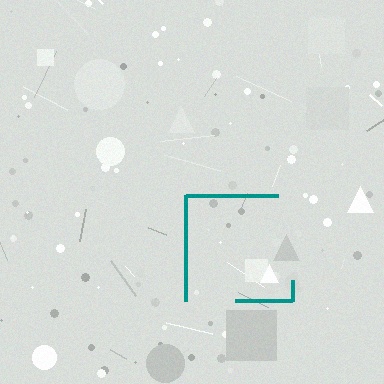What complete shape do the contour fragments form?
The contour fragments form a square.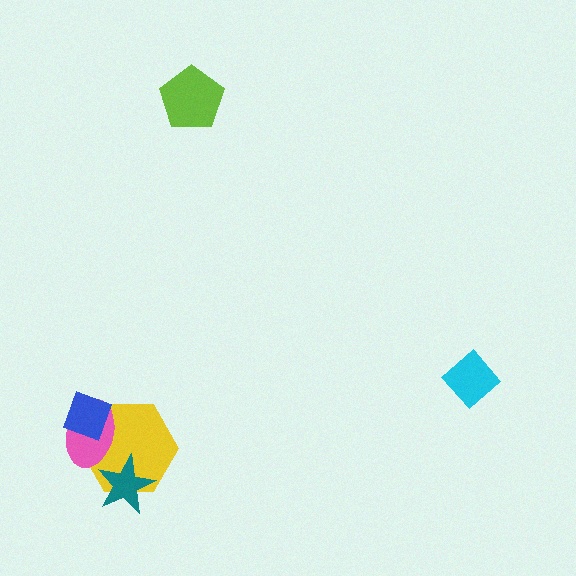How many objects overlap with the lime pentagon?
0 objects overlap with the lime pentagon.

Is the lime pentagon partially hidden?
No, no other shape covers it.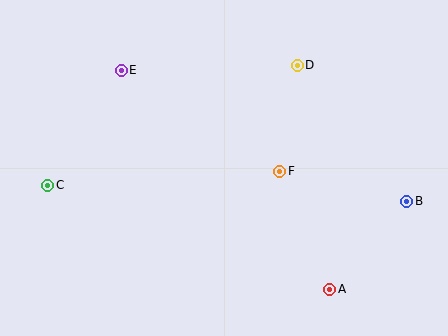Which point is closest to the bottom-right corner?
Point A is closest to the bottom-right corner.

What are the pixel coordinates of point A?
Point A is at (330, 289).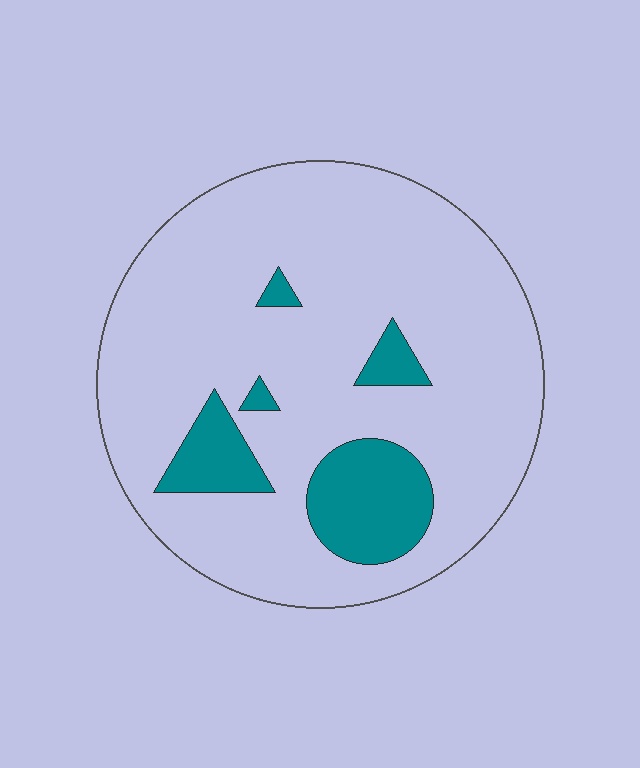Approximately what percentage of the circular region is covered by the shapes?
Approximately 15%.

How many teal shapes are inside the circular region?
5.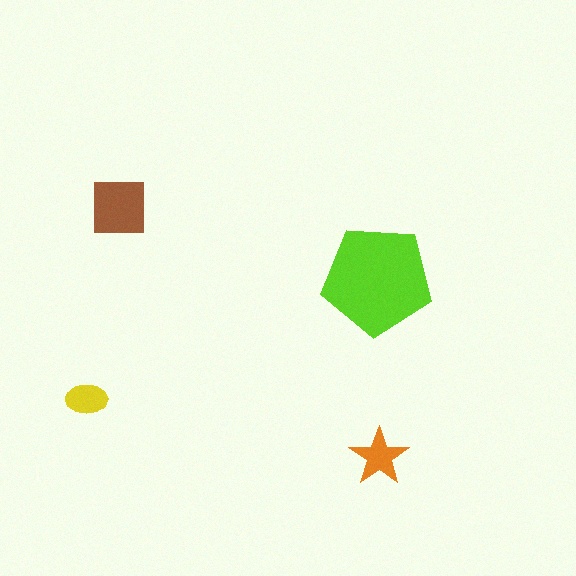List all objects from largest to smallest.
The lime pentagon, the brown square, the orange star, the yellow ellipse.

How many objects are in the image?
There are 4 objects in the image.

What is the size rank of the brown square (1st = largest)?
2nd.